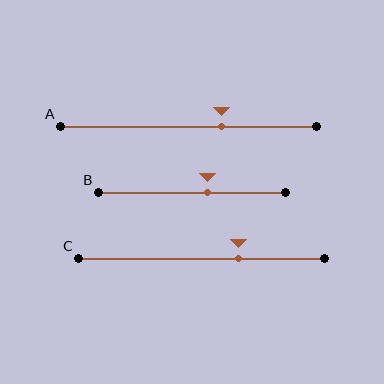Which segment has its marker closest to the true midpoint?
Segment B has its marker closest to the true midpoint.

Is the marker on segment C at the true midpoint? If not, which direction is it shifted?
No, the marker on segment C is shifted to the right by about 15% of the segment length.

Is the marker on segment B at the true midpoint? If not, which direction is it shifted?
No, the marker on segment B is shifted to the right by about 8% of the segment length.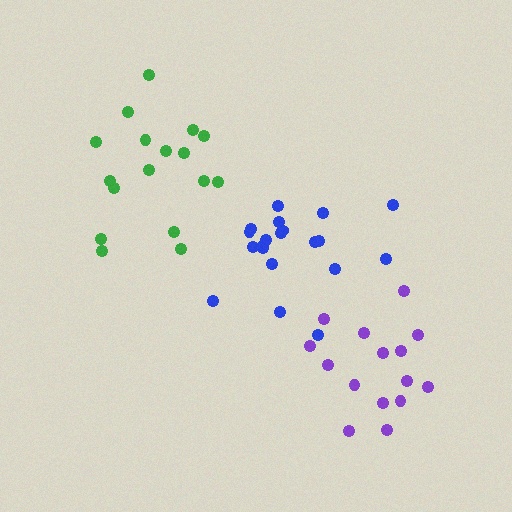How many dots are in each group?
Group 1: 20 dots, Group 2: 15 dots, Group 3: 17 dots (52 total).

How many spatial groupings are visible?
There are 3 spatial groupings.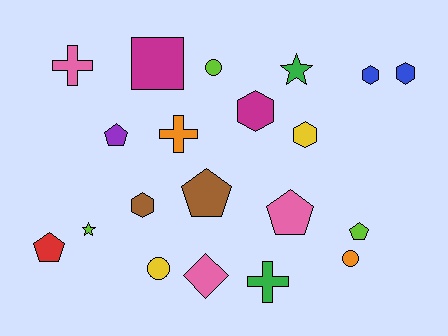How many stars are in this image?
There are 2 stars.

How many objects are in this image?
There are 20 objects.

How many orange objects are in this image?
There are 2 orange objects.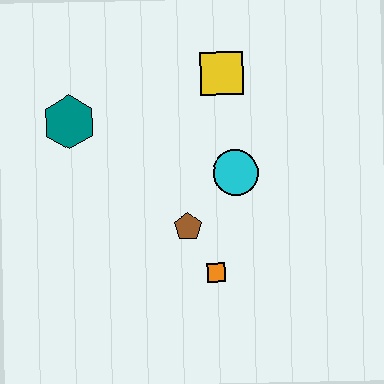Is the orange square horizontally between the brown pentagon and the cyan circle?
Yes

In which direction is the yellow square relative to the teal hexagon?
The yellow square is to the right of the teal hexagon.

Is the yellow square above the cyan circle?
Yes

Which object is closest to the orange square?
The brown pentagon is closest to the orange square.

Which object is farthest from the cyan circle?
The teal hexagon is farthest from the cyan circle.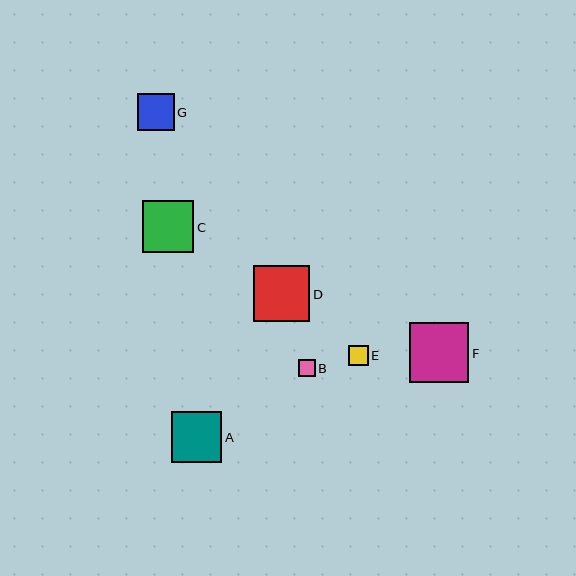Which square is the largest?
Square F is the largest with a size of approximately 60 pixels.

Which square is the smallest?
Square B is the smallest with a size of approximately 16 pixels.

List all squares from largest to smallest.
From largest to smallest: F, D, C, A, G, E, B.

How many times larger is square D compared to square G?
Square D is approximately 1.5 times the size of square G.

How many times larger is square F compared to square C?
Square F is approximately 1.2 times the size of square C.